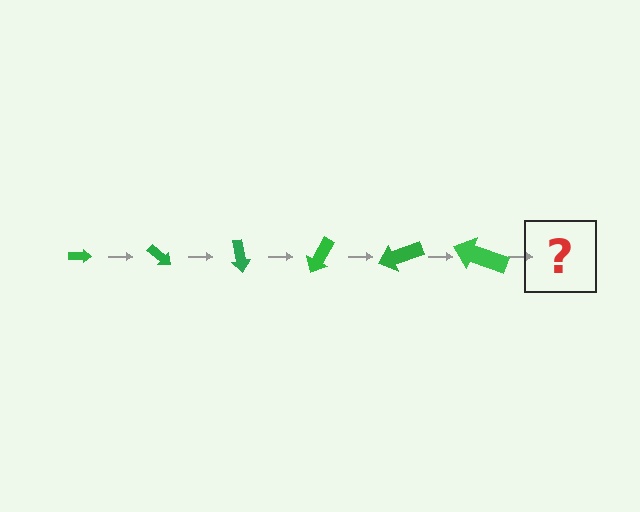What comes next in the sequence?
The next element should be an arrow, larger than the previous one and rotated 240 degrees from the start.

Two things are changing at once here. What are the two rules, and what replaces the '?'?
The two rules are that the arrow grows larger each step and it rotates 40 degrees each step. The '?' should be an arrow, larger than the previous one and rotated 240 degrees from the start.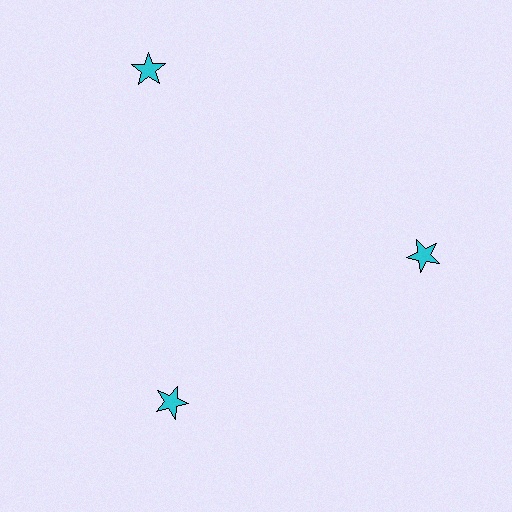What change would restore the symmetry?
The symmetry would be restored by moving it inward, back onto the ring so that all 3 stars sit at equal angles and equal distance from the center.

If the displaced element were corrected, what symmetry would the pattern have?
It would have 3-fold rotational symmetry — the pattern would map onto itself every 120 degrees.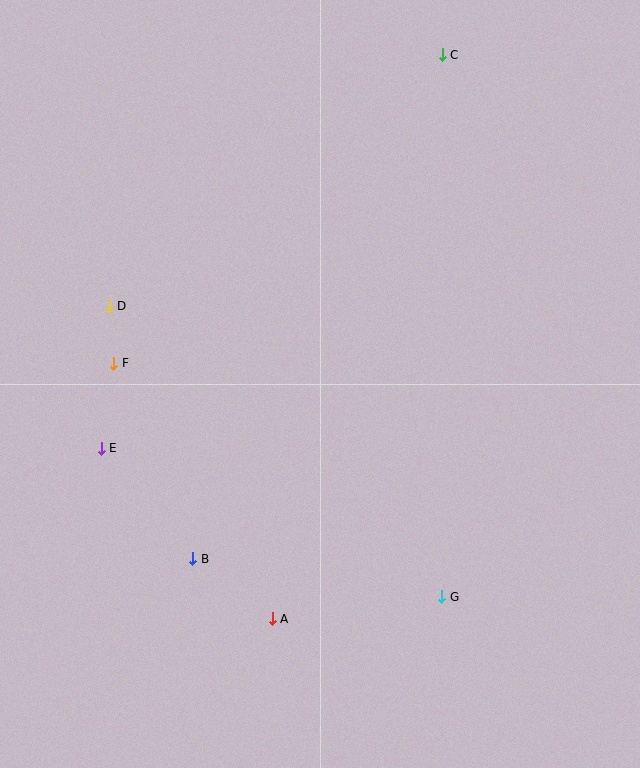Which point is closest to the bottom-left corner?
Point B is closest to the bottom-left corner.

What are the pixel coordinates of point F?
Point F is at (114, 363).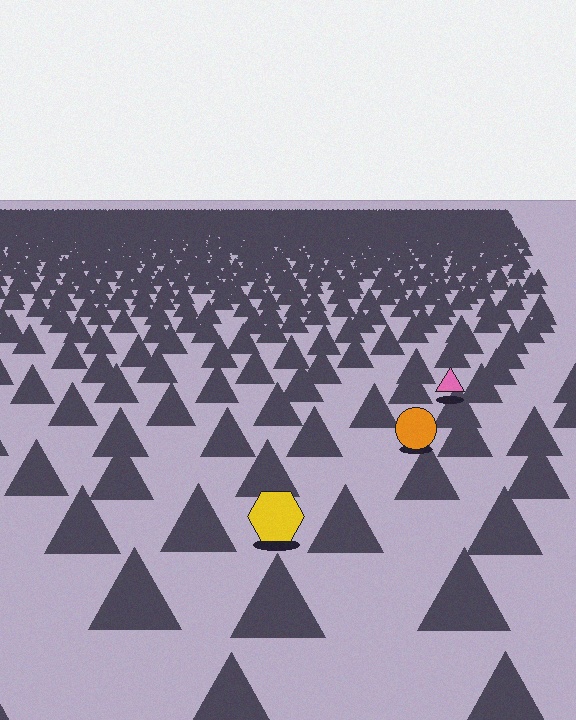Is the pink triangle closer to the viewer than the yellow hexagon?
No. The yellow hexagon is closer — you can tell from the texture gradient: the ground texture is coarser near it.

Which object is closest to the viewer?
The yellow hexagon is closest. The texture marks near it are larger and more spread out.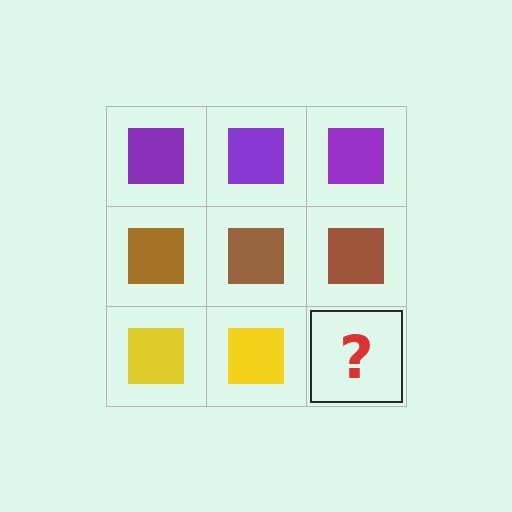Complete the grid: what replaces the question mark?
The question mark should be replaced with a yellow square.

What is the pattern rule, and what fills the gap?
The rule is that each row has a consistent color. The gap should be filled with a yellow square.